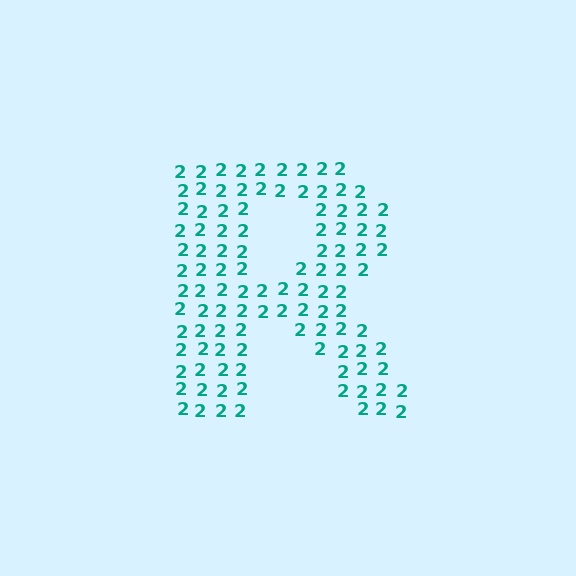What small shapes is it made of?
It is made of small digit 2's.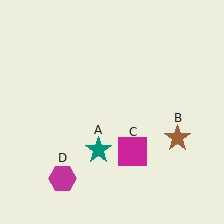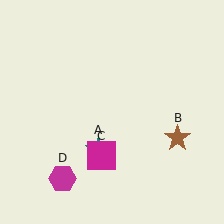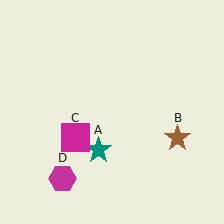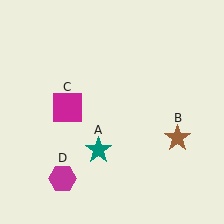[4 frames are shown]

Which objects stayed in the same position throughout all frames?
Teal star (object A) and brown star (object B) and magenta hexagon (object D) remained stationary.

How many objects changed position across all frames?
1 object changed position: magenta square (object C).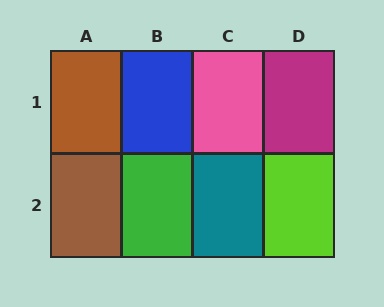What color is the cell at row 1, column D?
Magenta.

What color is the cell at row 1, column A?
Brown.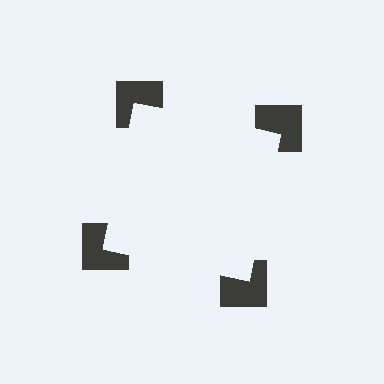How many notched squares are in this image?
There are 4 — one at each vertex of the illusory square.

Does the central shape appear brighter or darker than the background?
It typically appears slightly brighter than the background, even though no actual brightness change is drawn.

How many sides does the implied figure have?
4 sides.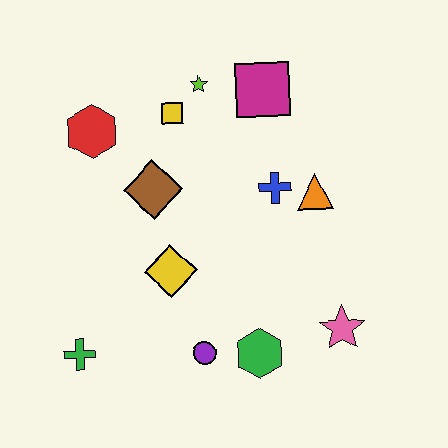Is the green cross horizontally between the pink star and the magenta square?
No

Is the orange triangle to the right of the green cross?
Yes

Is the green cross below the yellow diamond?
Yes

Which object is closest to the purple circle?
The green hexagon is closest to the purple circle.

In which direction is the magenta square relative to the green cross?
The magenta square is above the green cross.